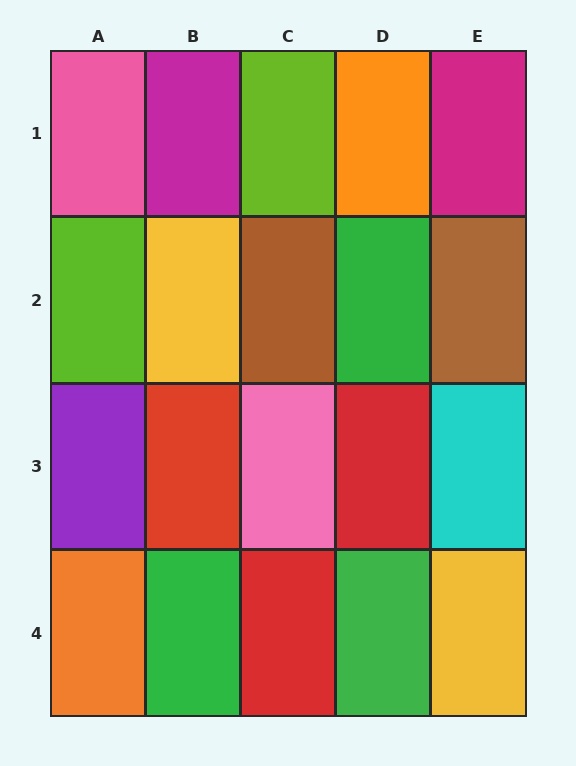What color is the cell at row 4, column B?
Green.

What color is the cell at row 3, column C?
Pink.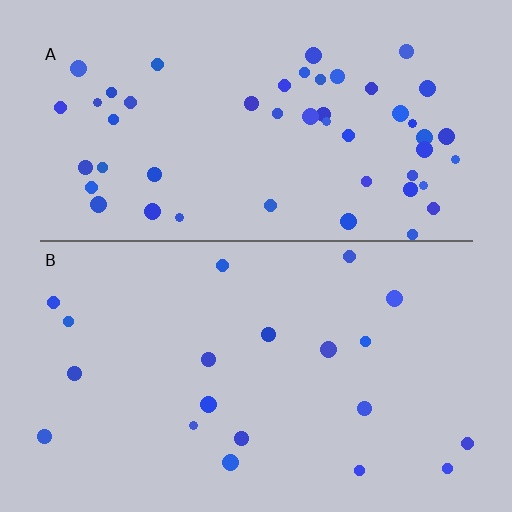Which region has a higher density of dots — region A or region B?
A (the top).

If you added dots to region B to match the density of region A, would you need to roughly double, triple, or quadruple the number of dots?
Approximately triple.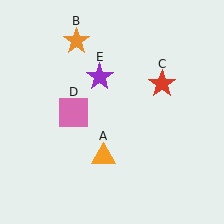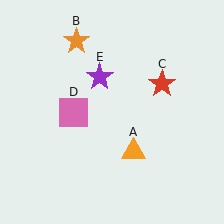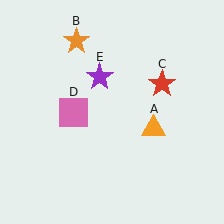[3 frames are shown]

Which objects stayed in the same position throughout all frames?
Orange star (object B) and red star (object C) and pink square (object D) and purple star (object E) remained stationary.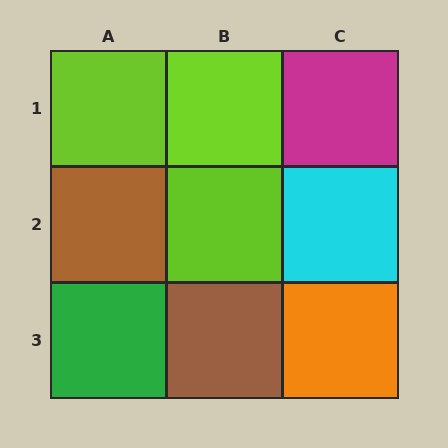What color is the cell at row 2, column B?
Lime.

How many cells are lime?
3 cells are lime.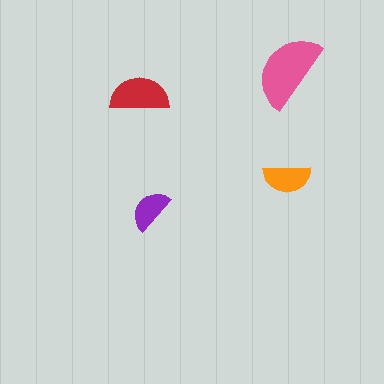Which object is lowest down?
The purple semicircle is bottommost.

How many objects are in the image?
There are 4 objects in the image.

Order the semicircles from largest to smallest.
the pink one, the red one, the orange one, the purple one.